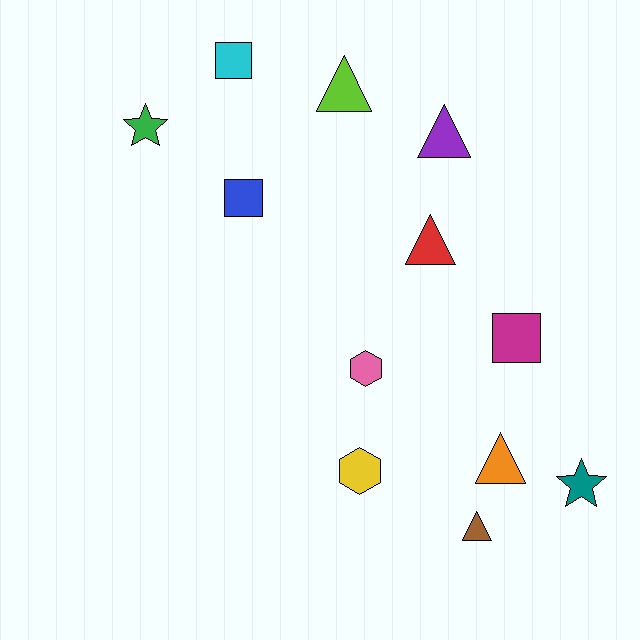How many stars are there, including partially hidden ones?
There are 2 stars.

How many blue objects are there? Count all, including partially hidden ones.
There is 1 blue object.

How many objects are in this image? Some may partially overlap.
There are 12 objects.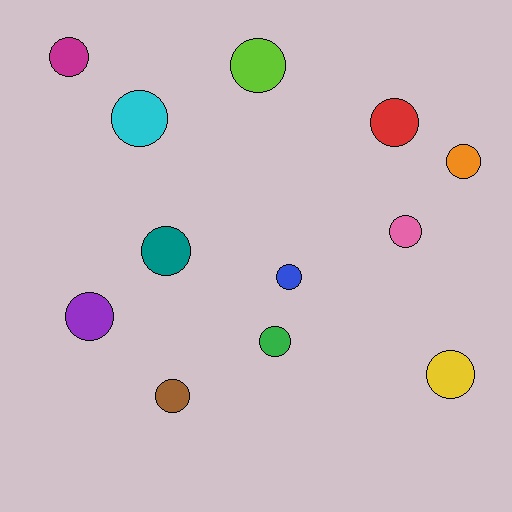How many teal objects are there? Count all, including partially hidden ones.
There is 1 teal object.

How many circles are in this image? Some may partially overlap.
There are 12 circles.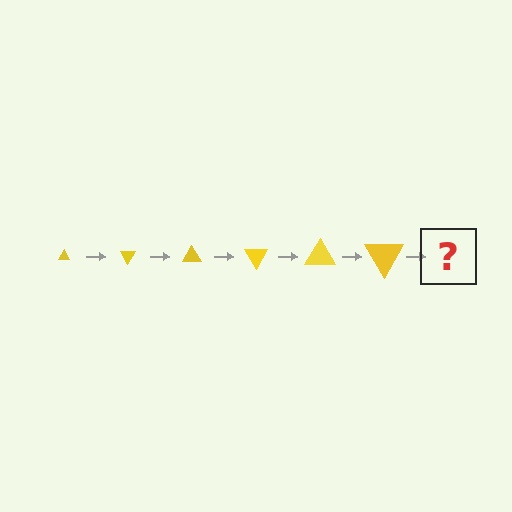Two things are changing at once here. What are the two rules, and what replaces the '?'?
The two rules are that the triangle grows larger each step and it rotates 60 degrees each step. The '?' should be a triangle, larger than the previous one and rotated 360 degrees from the start.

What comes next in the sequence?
The next element should be a triangle, larger than the previous one and rotated 360 degrees from the start.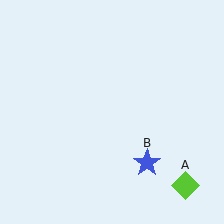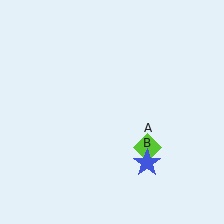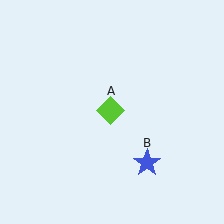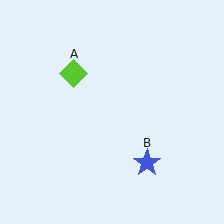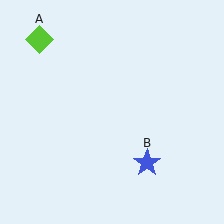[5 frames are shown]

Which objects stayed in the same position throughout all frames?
Blue star (object B) remained stationary.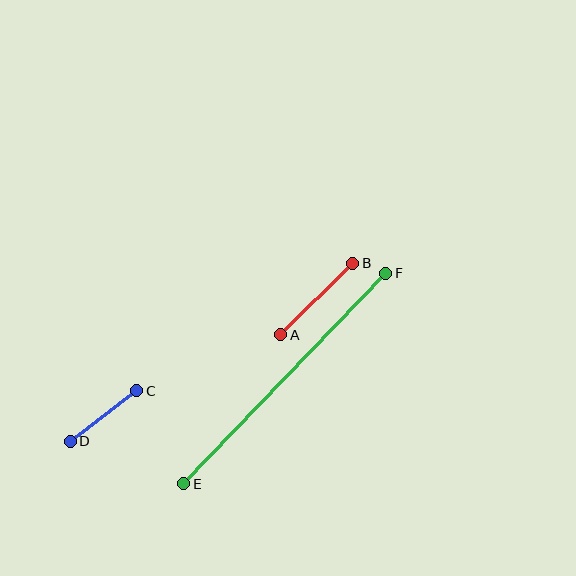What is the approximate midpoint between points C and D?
The midpoint is at approximately (103, 416) pixels.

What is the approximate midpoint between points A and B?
The midpoint is at approximately (317, 299) pixels.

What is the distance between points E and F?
The distance is approximately 292 pixels.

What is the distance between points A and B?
The distance is approximately 102 pixels.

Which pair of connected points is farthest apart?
Points E and F are farthest apart.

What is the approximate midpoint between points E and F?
The midpoint is at approximately (285, 379) pixels.